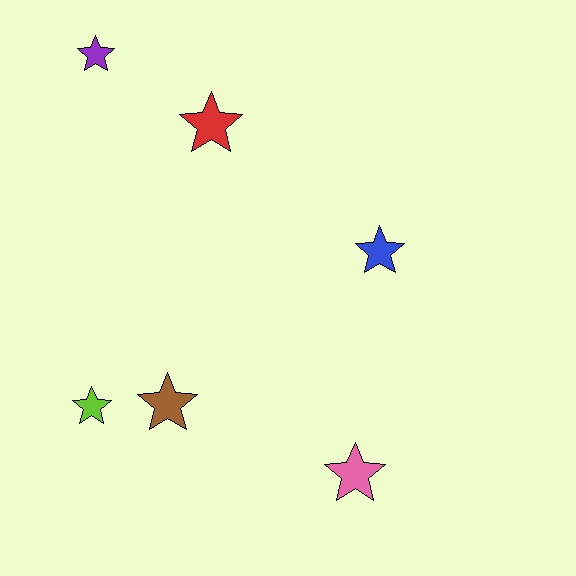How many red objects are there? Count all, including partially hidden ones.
There is 1 red object.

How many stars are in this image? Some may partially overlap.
There are 6 stars.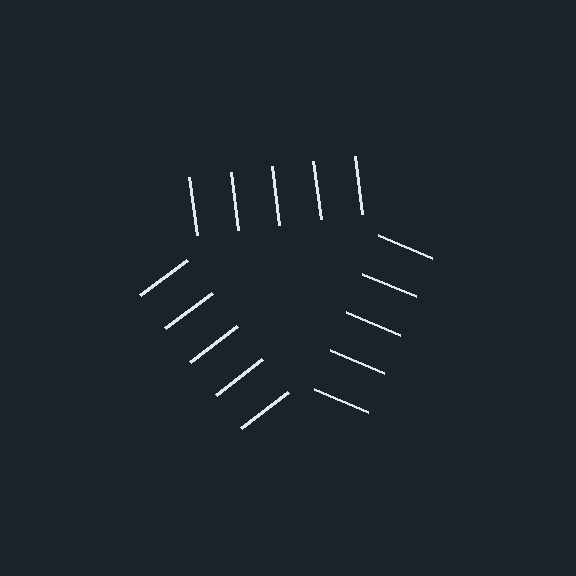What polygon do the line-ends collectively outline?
An illusory triangle — the line segments terminate on its edges but no continuous stroke is drawn.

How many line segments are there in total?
15 — 5 along each of the 3 edges.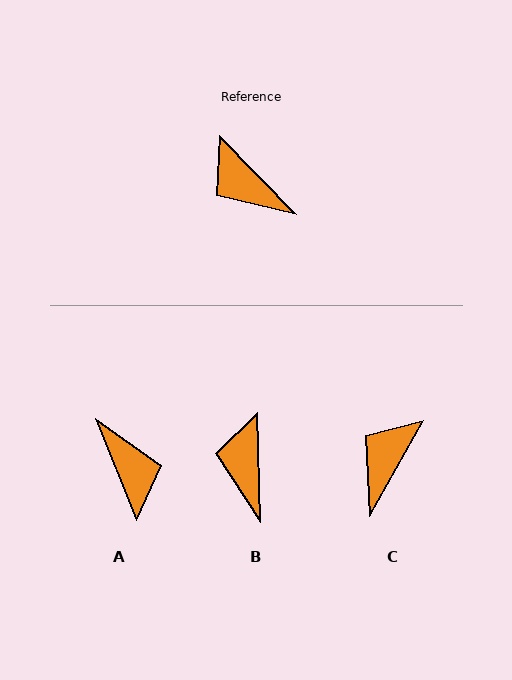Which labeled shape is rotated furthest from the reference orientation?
A, about 157 degrees away.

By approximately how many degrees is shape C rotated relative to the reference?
Approximately 74 degrees clockwise.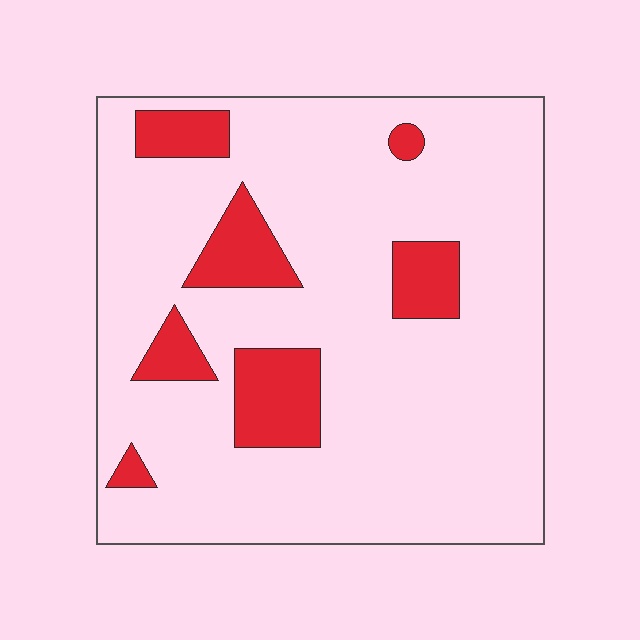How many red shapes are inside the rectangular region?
7.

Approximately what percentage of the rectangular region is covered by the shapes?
Approximately 15%.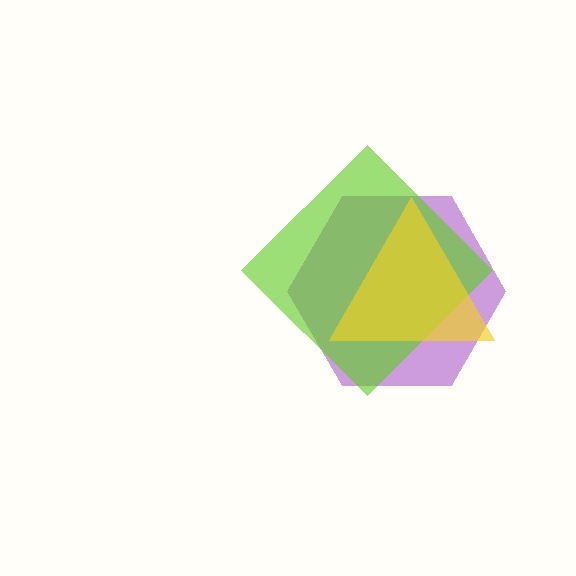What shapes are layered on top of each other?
The layered shapes are: a purple hexagon, a lime diamond, a yellow triangle.